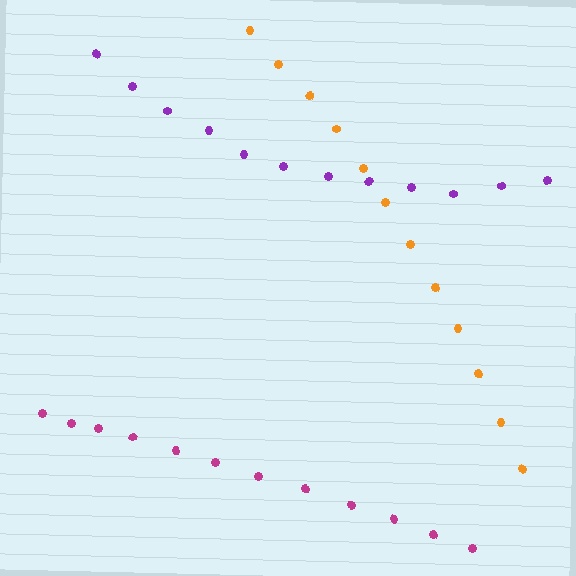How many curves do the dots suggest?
There are 3 distinct paths.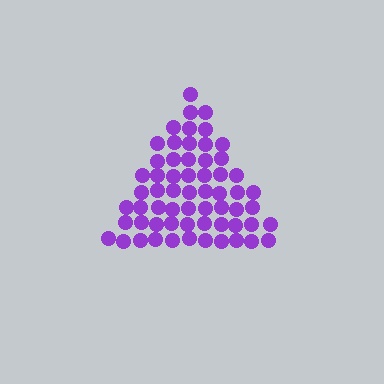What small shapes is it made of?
It is made of small circles.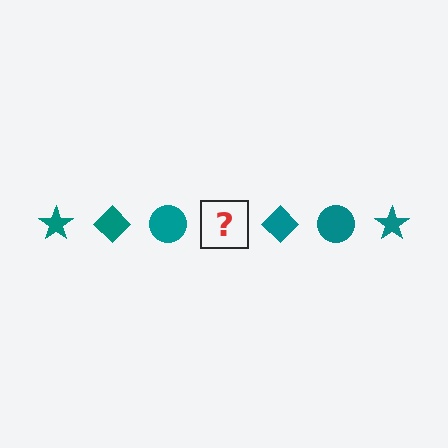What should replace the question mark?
The question mark should be replaced with a teal star.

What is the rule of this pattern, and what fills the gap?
The rule is that the pattern cycles through star, diamond, circle shapes in teal. The gap should be filled with a teal star.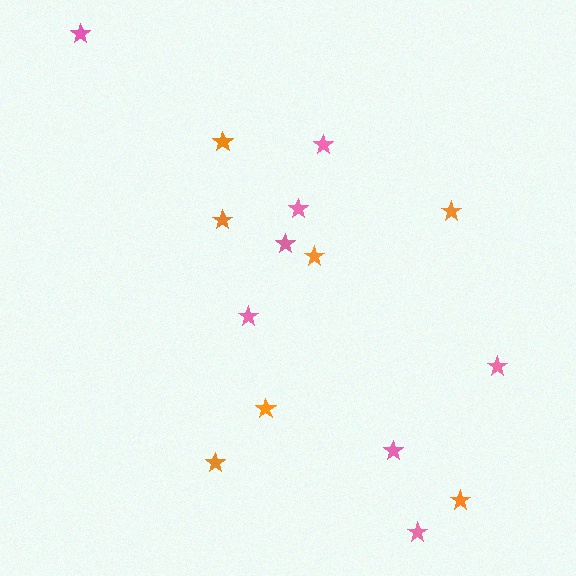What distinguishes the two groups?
There are 2 groups: one group of orange stars (7) and one group of pink stars (8).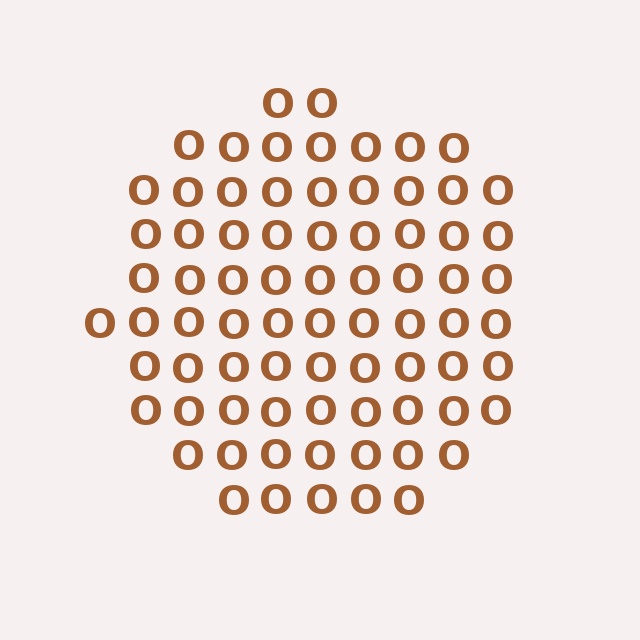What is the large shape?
The large shape is a circle.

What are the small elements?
The small elements are letter O's.